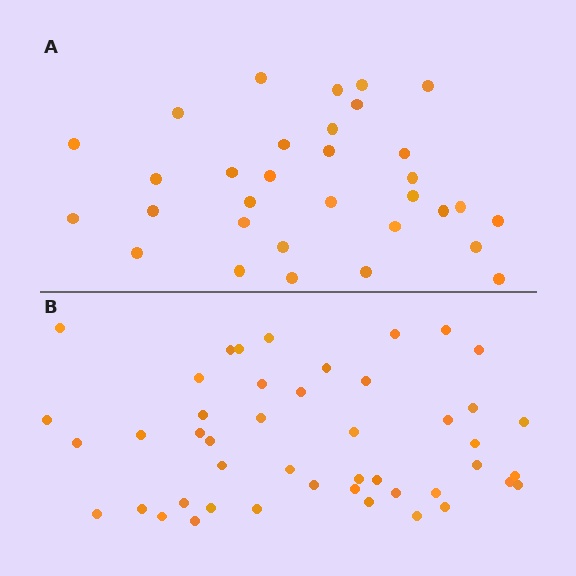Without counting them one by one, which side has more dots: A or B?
Region B (the bottom region) has more dots.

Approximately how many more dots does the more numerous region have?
Region B has approximately 15 more dots than region A.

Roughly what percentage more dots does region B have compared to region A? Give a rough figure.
About 45% more.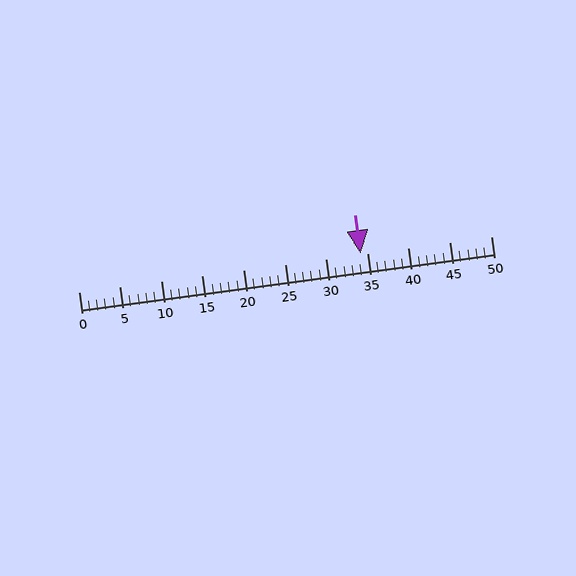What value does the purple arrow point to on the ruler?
The purple arrow points to approximately 34.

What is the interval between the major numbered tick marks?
The major tick marks are spaced 5 units apart.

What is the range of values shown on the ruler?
The ruler shows values from 0 to 50.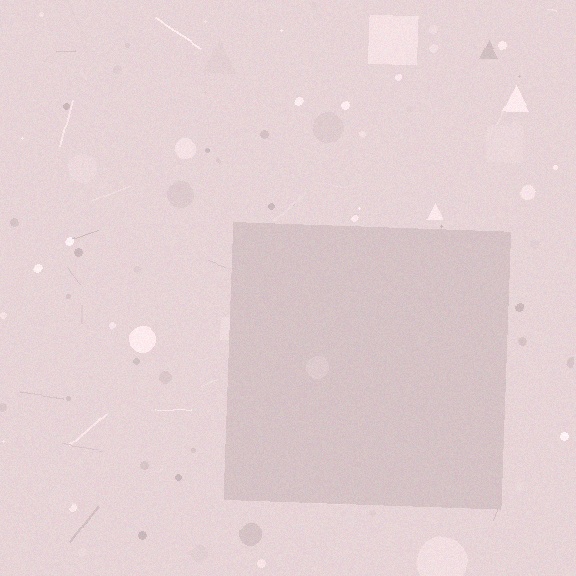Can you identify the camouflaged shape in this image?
The camouflaged shape is a square.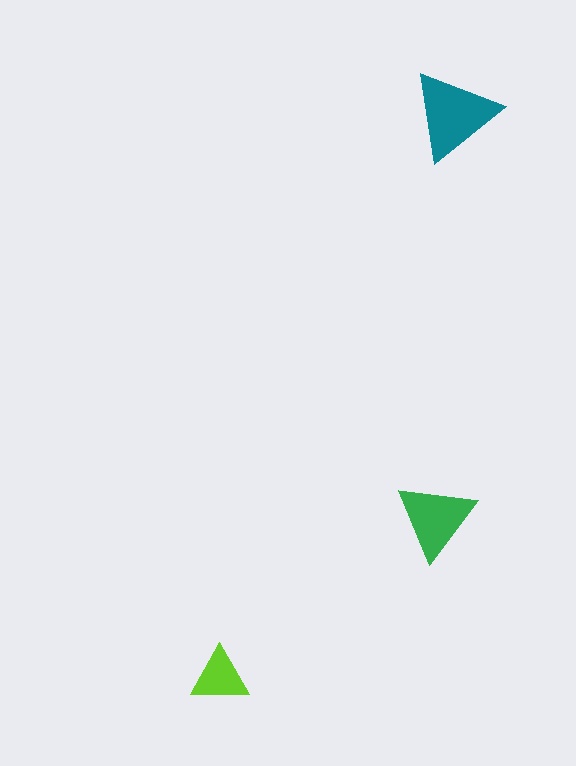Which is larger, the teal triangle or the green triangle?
The teal one.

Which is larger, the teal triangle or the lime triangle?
The teal one.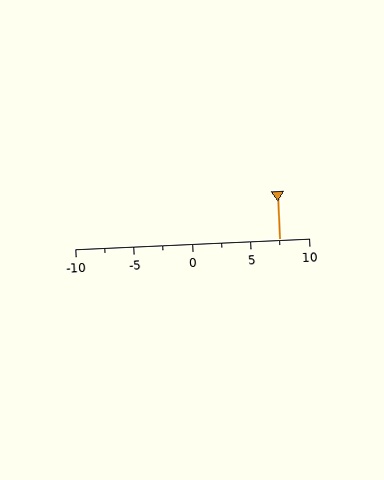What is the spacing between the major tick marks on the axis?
The major ticks are spaced 5 apart.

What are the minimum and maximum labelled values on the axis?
The axis runs from -10 to 10.